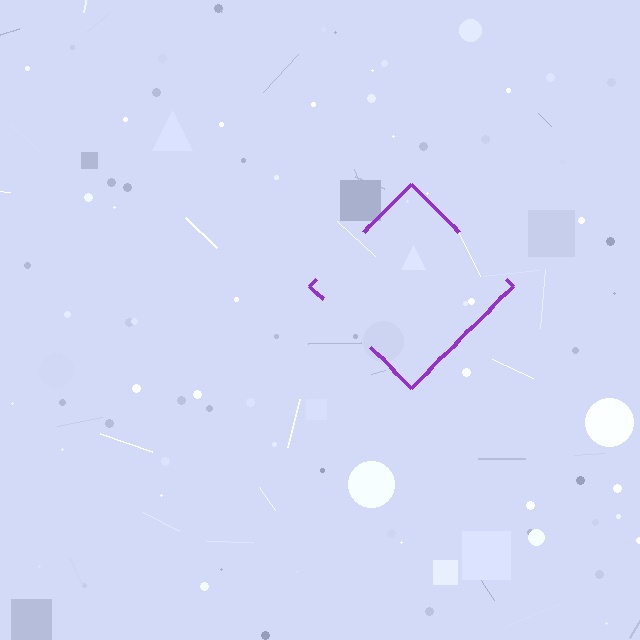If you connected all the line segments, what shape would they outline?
They would outline a diamond.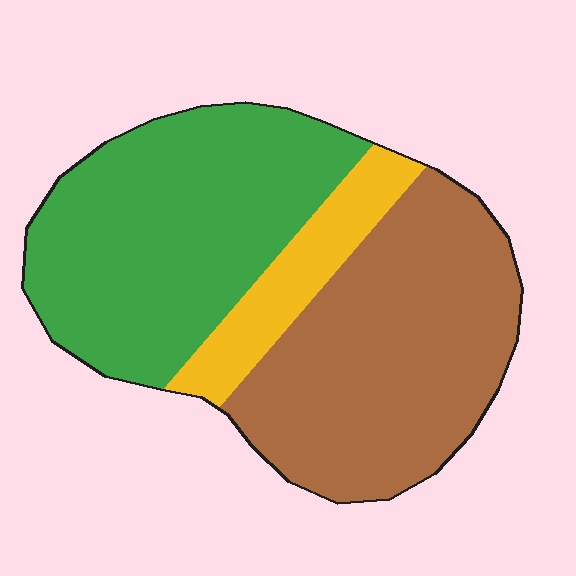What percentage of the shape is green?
Green takes up about two fifths (2/5) of the shape.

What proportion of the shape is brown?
Brown covers 44% of the shape.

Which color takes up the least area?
Yellow, at roughly 15%.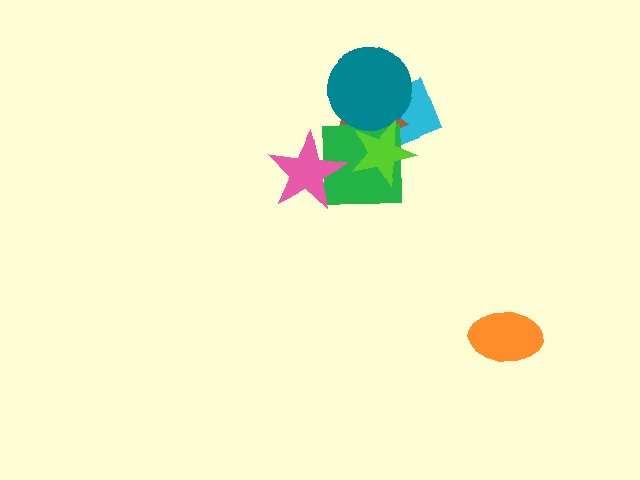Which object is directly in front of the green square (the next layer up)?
The lime star is directly in front of the green square.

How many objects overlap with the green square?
3 objects overlap with the green square.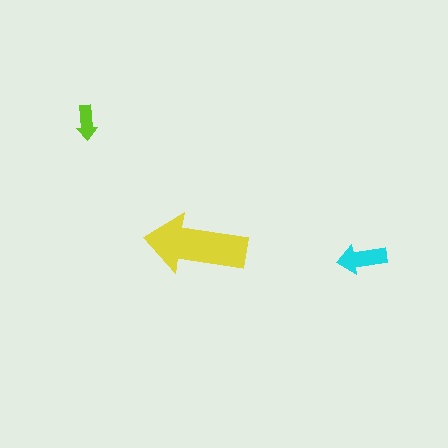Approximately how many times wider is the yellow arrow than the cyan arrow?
About 2 times wider.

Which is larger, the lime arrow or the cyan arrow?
The cyan one.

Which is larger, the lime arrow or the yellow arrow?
The yellow one.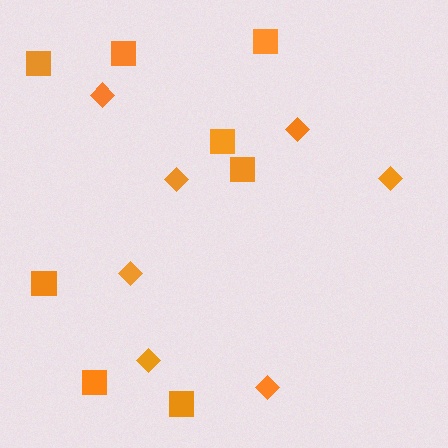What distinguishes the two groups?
There are 2 groups: one group of squares (8) and one group of diamonds (7).